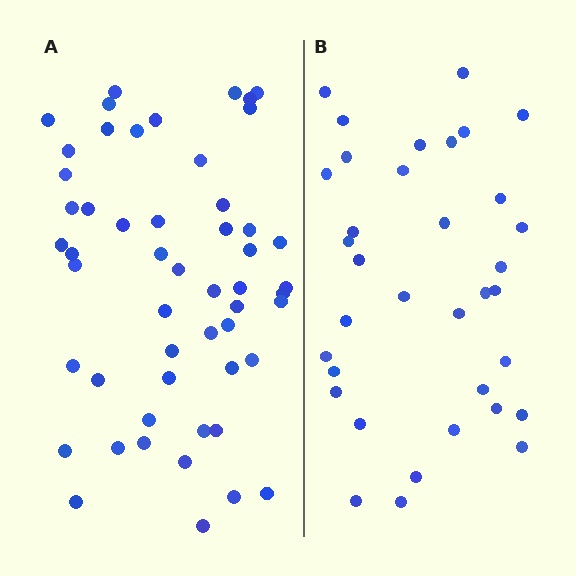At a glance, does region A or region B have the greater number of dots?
Region A (the left region) has more dots.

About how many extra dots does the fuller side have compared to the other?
Region A has approximately 20 more dots than region B.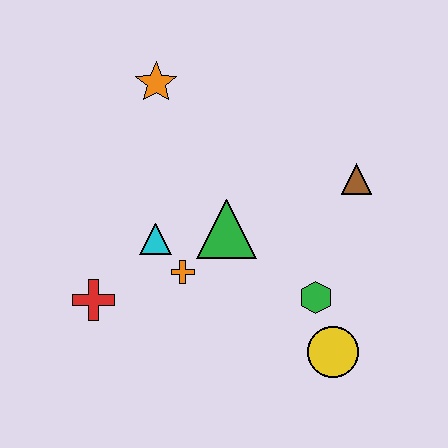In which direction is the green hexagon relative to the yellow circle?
The green hexagon is above the yellow circle.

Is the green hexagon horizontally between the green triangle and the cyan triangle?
No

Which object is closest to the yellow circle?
The green hexagon is closest to the yellow circle.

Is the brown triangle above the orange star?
No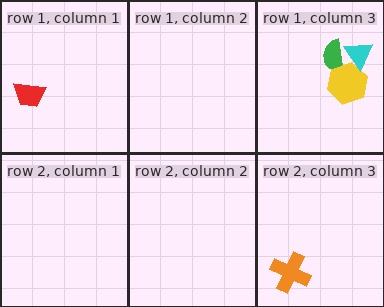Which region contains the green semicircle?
The row 1, column 3 region.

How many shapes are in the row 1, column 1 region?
1.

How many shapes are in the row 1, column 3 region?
3.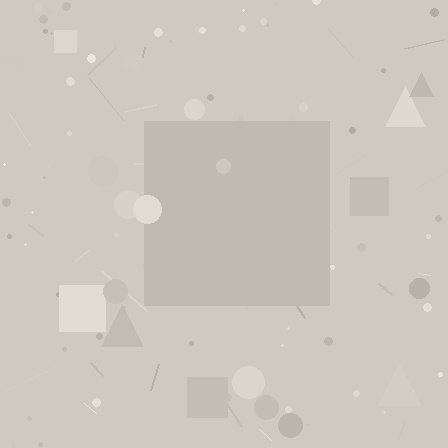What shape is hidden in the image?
A square is hidden in the image.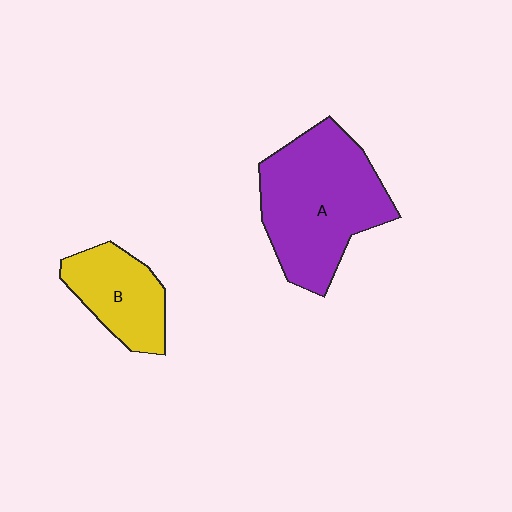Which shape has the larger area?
Shape A (purple).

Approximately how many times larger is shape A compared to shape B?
Approximately 1.9 times.